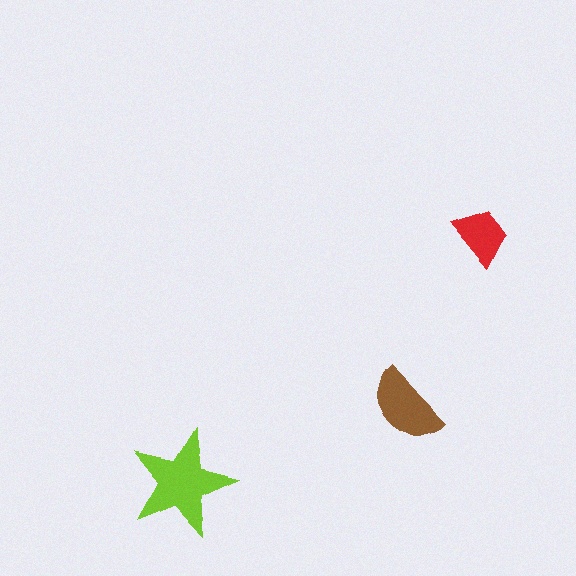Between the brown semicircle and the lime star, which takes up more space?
The lime star.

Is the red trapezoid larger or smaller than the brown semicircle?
Smaller.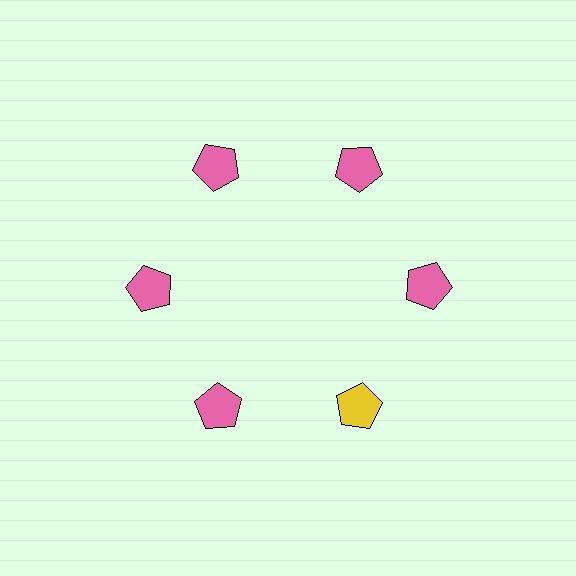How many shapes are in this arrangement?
There are 6 shapes arranged in a ring pattern.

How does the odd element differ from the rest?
It has a different color: yellow instead of pink.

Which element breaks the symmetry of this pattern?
The yellow pentagon at roughly the 5 o'clock position breaks the symmetry. All other shapes are pink pentagons.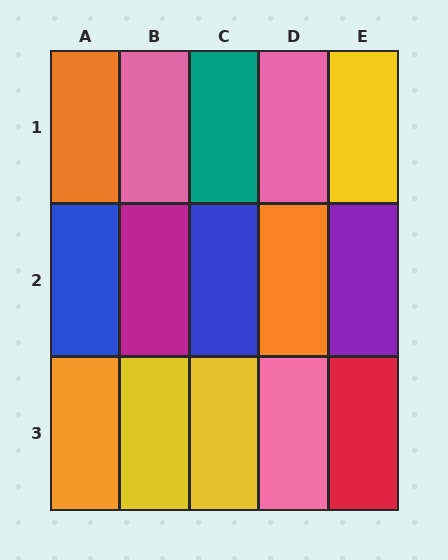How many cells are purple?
1 cell is purple.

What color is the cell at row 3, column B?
Yellow.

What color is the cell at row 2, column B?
Magenta.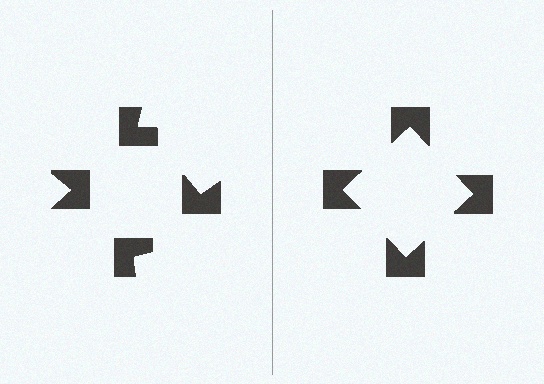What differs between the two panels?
The notched squares are positioned identically on both sides; only the wedge orientations differ. On the right they align to a square; on the left they are misaligned.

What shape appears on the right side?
An illusory square.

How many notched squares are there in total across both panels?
8 — 4 on each side.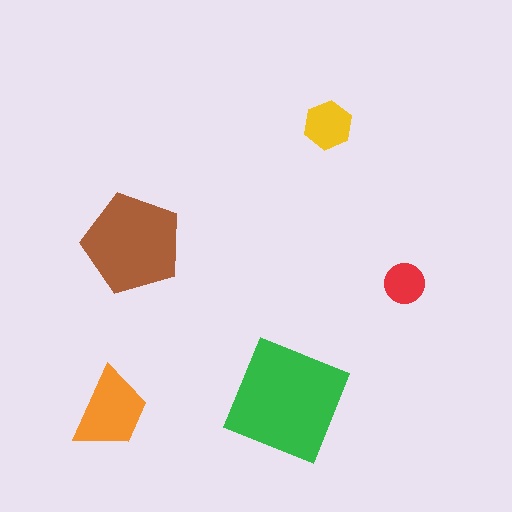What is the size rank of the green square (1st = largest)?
1st.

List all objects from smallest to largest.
The red circle, the yellow hexagon, the orange trapezoid, the brown pentagon, the green square.